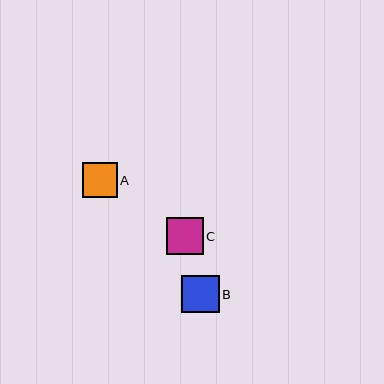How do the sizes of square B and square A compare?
Square B and square A are approximately the same size.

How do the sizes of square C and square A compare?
Square C and square A are approximately the same size.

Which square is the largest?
Square B is the largest with a size of approximately 38 pixels.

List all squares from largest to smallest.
From largest to smallest: B, C, A.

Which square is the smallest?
Square A is the smallest with a size of approximately 35 pixels.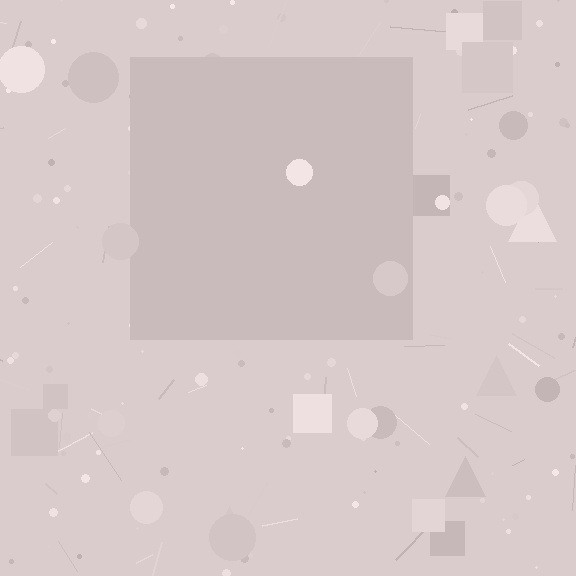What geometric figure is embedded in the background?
A square is embedded in the background.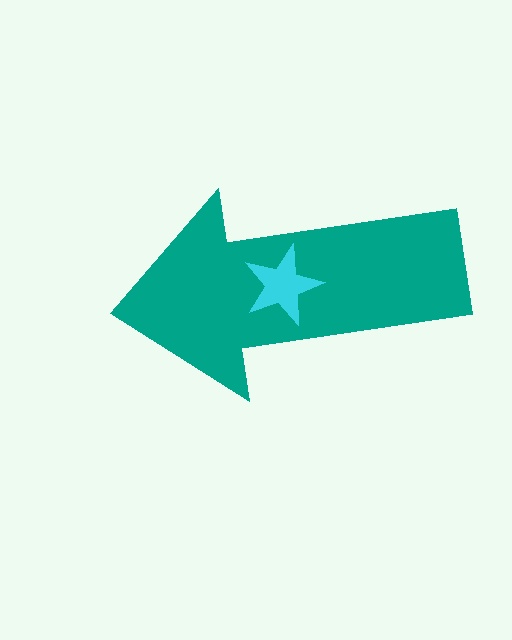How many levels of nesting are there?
2.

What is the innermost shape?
The cyan star.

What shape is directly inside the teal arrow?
The cyan star.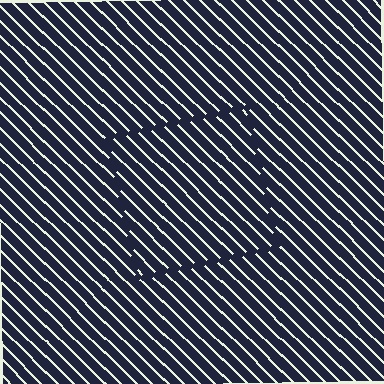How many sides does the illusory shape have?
4 sides — the line-ends trace a square.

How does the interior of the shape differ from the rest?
The interior of the shape contains the same grating, shifted by half a period — the contour is defined by the phase discontinuity where line-ends from the inner and outer gratings abut.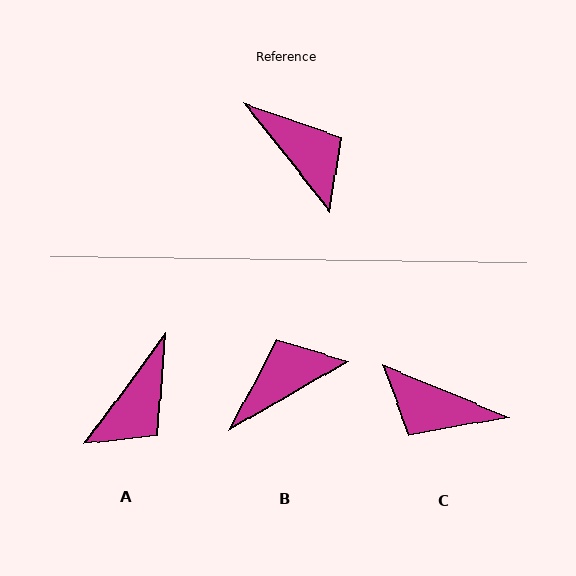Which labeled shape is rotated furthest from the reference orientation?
C, about 151 degrees away.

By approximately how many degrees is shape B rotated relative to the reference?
Approximately 82 degrees counter-clockwise.